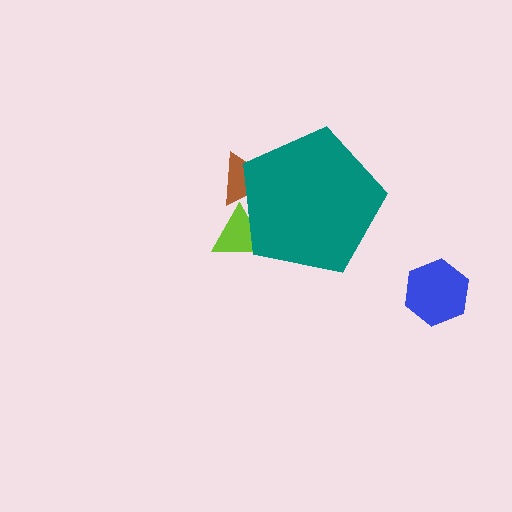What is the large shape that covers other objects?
A teal pentagon.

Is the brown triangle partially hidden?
Yes, the brown triangle is partially hidden behind the teal pentagon.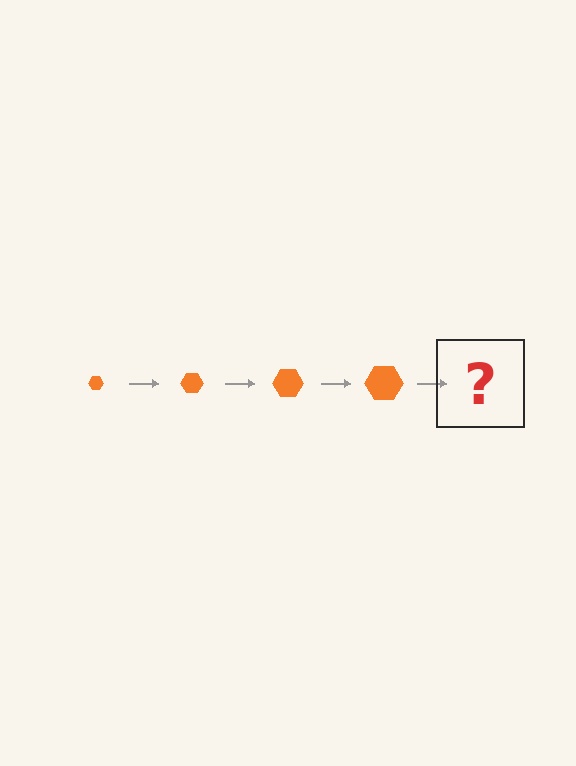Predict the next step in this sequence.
The next step is an orange hexagon, larger than the previous one.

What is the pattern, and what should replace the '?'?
The pattern is that the hexagon gets progressively larger each step. The '?' should be an orange hexagon, larger than the previous one.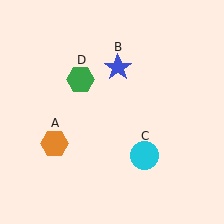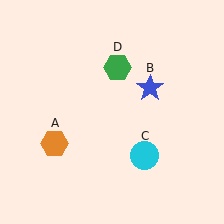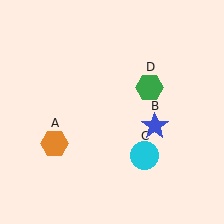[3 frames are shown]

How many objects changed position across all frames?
2 objects changed position: blue star (object B), green hexagon (object D).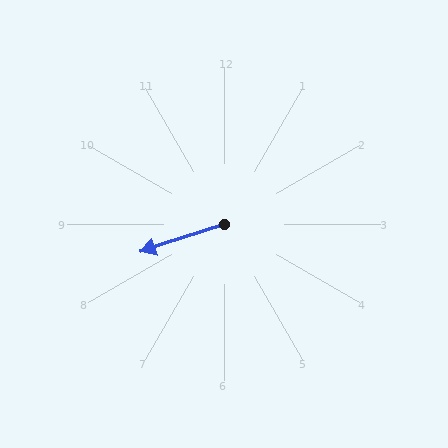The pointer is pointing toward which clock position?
Roughly 8 o'clock.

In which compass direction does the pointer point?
West.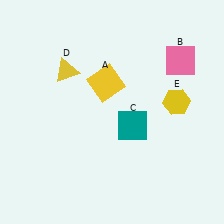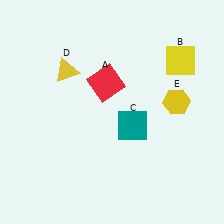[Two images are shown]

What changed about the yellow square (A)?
In Image 1, A is yellow. In Image 2, it changed to red.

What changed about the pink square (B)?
In Image 1, B is pink. In Image 2, it changed to yellow.